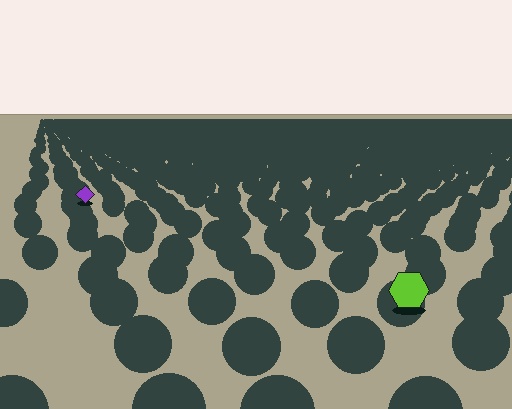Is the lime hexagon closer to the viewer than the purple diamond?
Yes. The lime hexagon is closer — you can tell from the texture gradient: the ground texture is coarser near it.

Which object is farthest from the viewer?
The purple diamond is farthest from the viewer. It appears smaller and the ground texture around it is denser.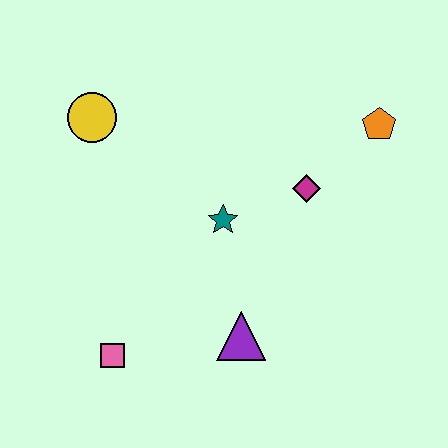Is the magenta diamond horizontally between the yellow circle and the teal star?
No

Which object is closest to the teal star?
The magenta diamond is closest to the teal star.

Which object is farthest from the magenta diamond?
The pink square is farthest from the magenta diamond.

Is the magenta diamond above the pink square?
Yes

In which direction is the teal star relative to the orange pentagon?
The teal star is to the left of the orange pentagon.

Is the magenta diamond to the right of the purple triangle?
Yes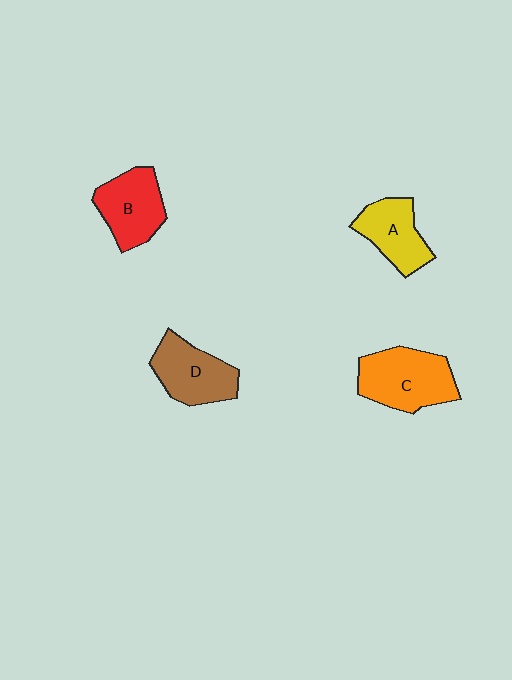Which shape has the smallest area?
Shape A (yellow).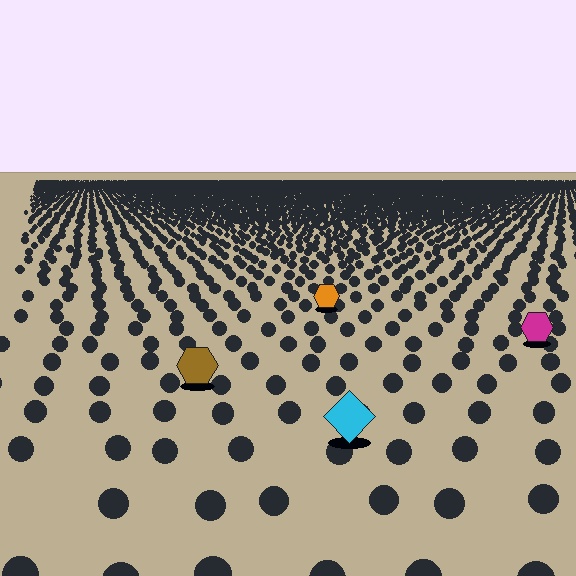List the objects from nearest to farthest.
From nearest to farthest: the cyan diamond, the brown hexagon, the magenta hexagon, the orange hexagon.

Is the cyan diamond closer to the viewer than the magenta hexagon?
Yes. The cyan diamond is closer — you can tell from the texture gradient: the ground texture is coarser near it.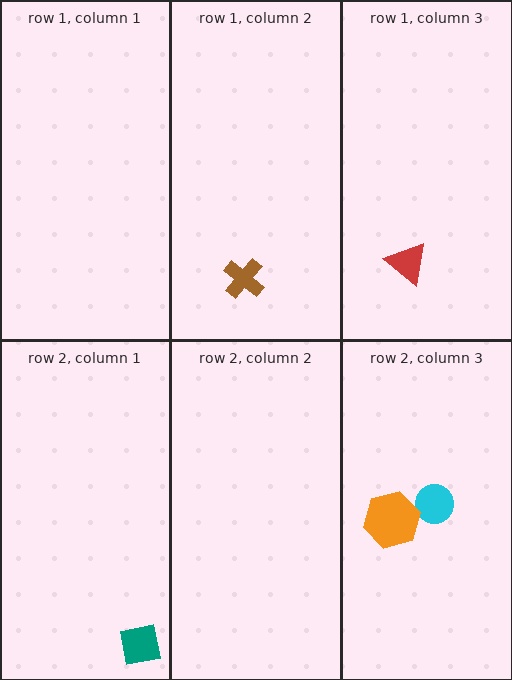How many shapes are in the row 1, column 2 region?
1.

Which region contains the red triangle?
The row 1, column 3 region.